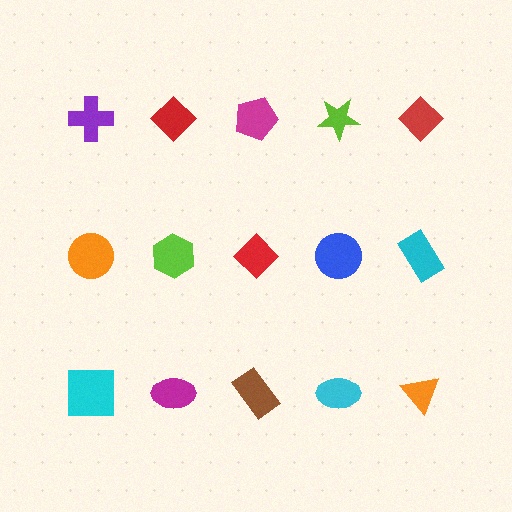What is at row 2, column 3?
A red diamond.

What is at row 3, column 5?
An orange triangle.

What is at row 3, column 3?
A brown rectangle.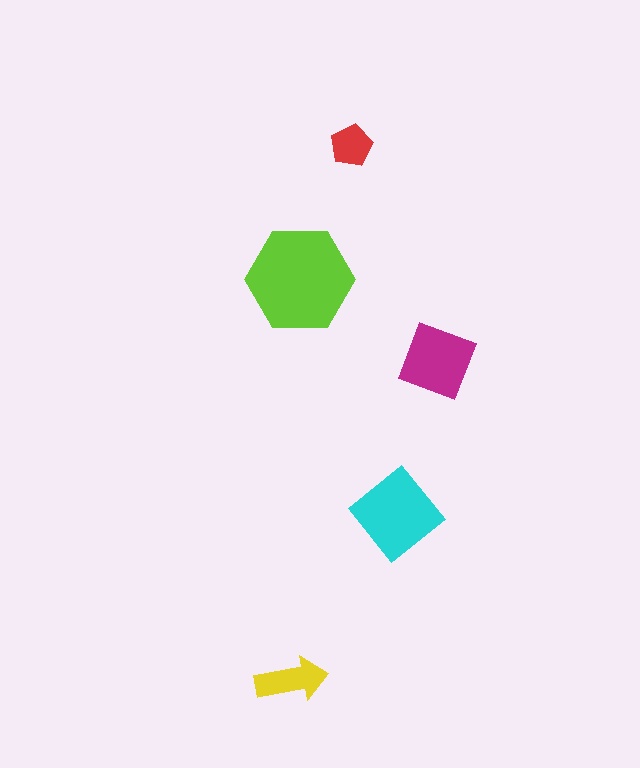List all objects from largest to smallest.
The lime hexagon, the cyan diamond, the magenta square, the yellow arrow, the red pentagon.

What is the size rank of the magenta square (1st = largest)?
3rd.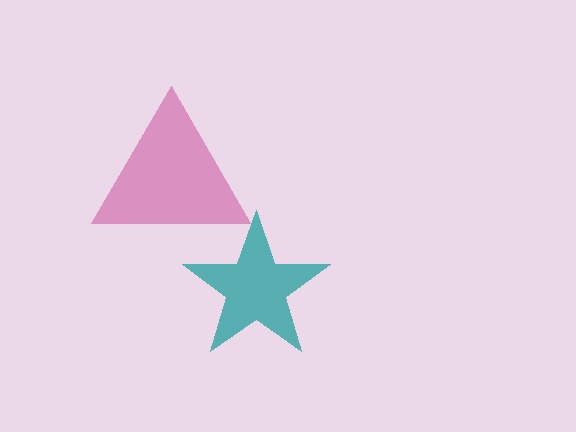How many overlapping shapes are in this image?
There are 2 overlapping shapes in the image.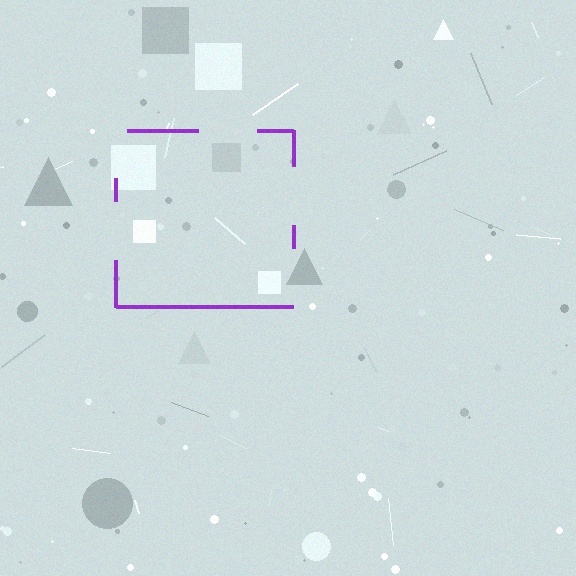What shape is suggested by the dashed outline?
The dashed outline suggests a square.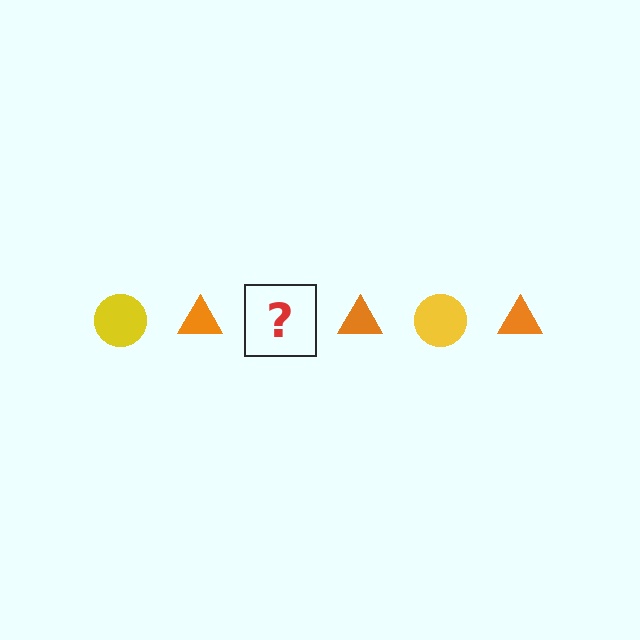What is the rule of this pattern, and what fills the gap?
The rule is that the pattern alternates between yellow circle and orange triangle. The gap should be filled with a yellow circle.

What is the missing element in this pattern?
The missing element is a yellow circle.